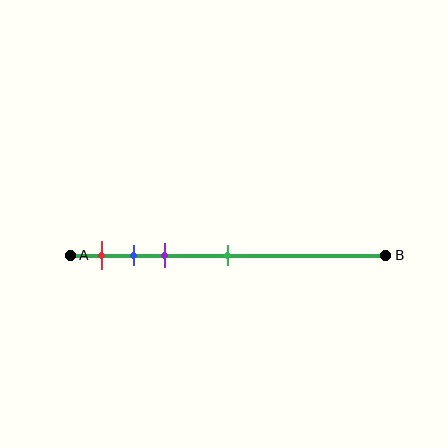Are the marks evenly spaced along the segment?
No, the marks are not evenly spaced.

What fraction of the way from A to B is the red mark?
The red mark is approximately 10% (0.1) of the way from A to B.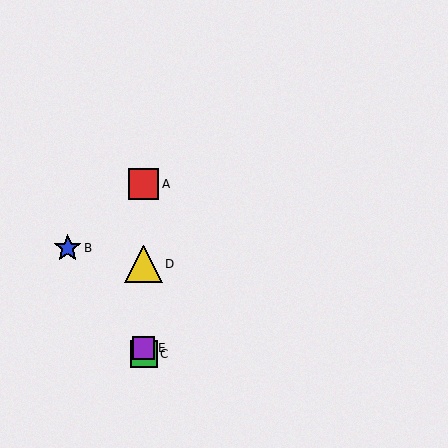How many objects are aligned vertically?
4 objects (A, C, D, E) are aligned vertically.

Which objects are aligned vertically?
Objects A, C, D, E are aligned vertically.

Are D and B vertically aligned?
No, D is at x≈144 and B is at x≈68.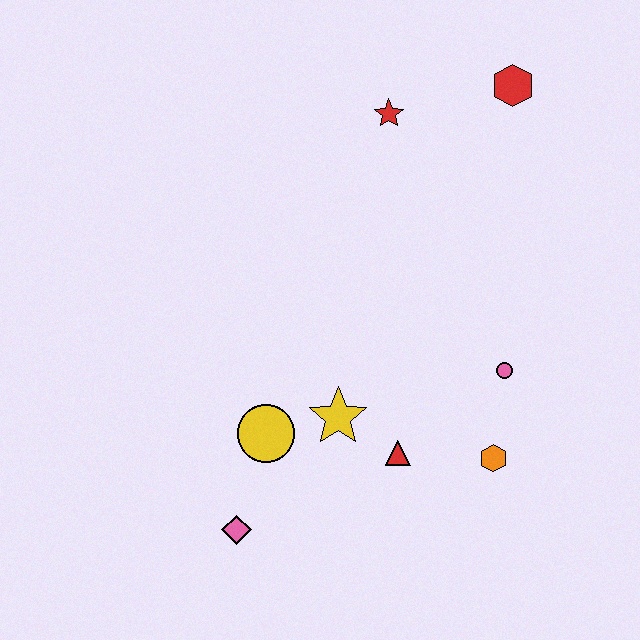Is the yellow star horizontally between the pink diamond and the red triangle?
Yes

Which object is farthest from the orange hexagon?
The red hexagon is farthest from the orange hexagon.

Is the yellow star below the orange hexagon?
No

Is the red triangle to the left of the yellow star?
No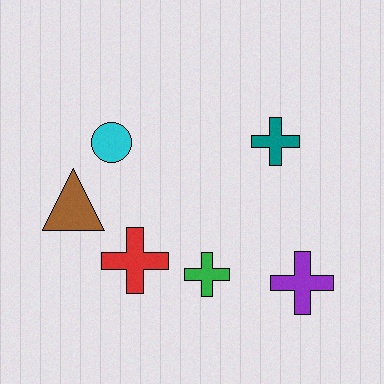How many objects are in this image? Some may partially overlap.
There are 6 objects.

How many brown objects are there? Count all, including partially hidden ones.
There is 1 brown object.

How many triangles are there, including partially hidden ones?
There is 1 triangle.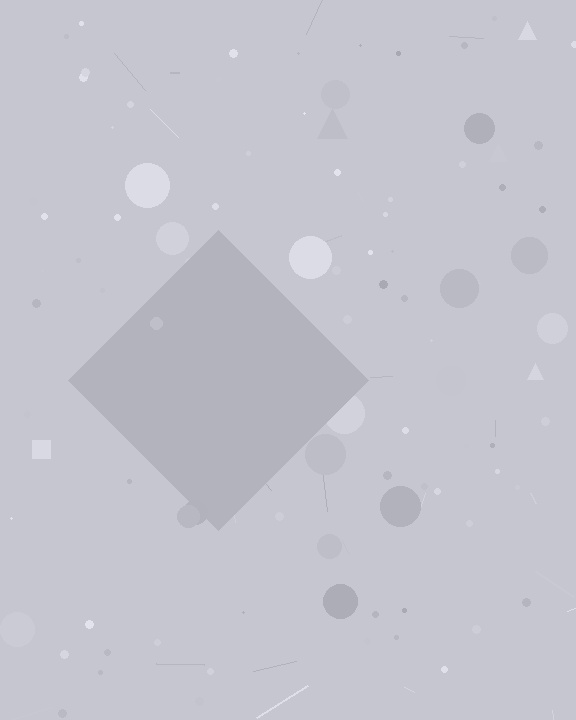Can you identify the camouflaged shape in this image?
The camouflaged shape is a diamond.